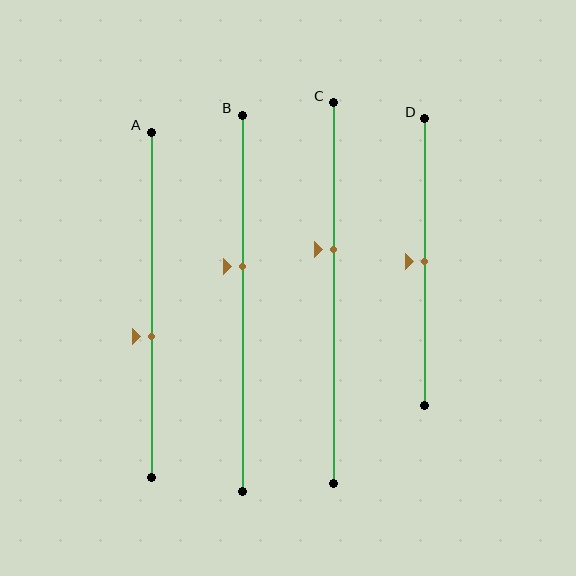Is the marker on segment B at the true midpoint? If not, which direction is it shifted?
No, the marker on segment B is shifted upward by about 10% of the segment length.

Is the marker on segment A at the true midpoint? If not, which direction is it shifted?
No, the marker on segment A is shifted downward by about 9% of the segment length.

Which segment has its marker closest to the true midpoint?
Segment D has its marker closest to the true midpoint.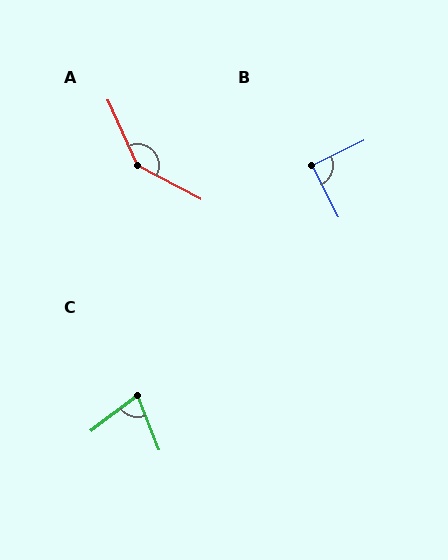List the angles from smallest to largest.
C (74°), B (89°), A (142°).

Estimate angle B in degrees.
Approximately 89 degrees.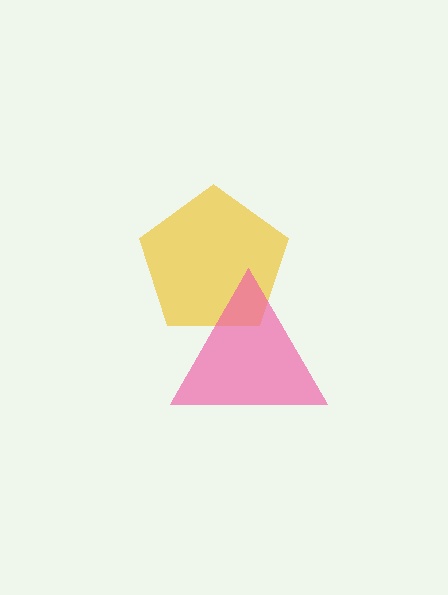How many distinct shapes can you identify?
There are 2 distinct shapes: a yellow pentagon, a pink triangle.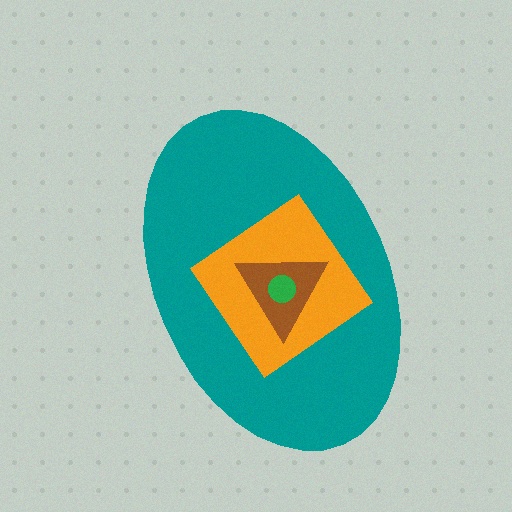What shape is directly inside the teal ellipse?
The orange diamond.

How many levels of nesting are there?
4.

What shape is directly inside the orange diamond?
The brown triangle.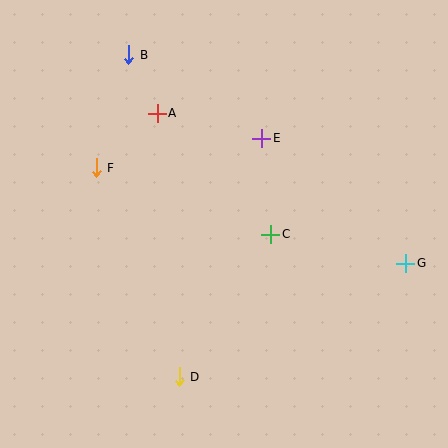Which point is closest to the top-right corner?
Point E is closest to the top-right corner.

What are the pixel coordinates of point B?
Point B is at (129, 55).